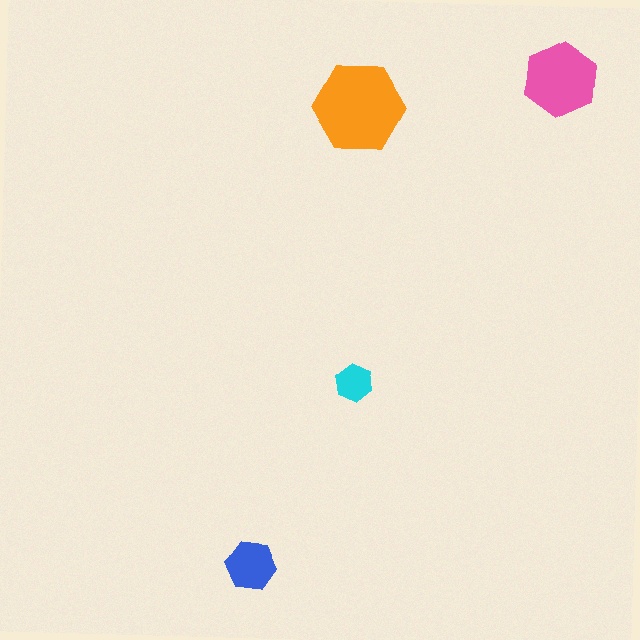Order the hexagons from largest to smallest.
the orange one, the pink one, the blue one, the cyan one.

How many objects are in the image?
There are 4 objects in the image.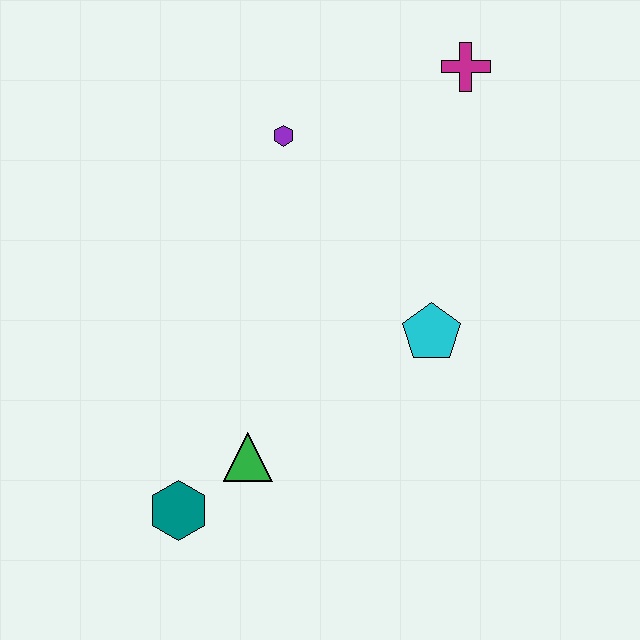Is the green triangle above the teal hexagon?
Yes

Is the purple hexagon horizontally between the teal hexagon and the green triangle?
No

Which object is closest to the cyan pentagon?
The green triangle is closest to the cyan pentagon.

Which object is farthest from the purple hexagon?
The teal hexagon is farthest from the purple hexagon.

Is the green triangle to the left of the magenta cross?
Yes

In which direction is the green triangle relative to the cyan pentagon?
The green triangle is to the left of the cyan pentagon.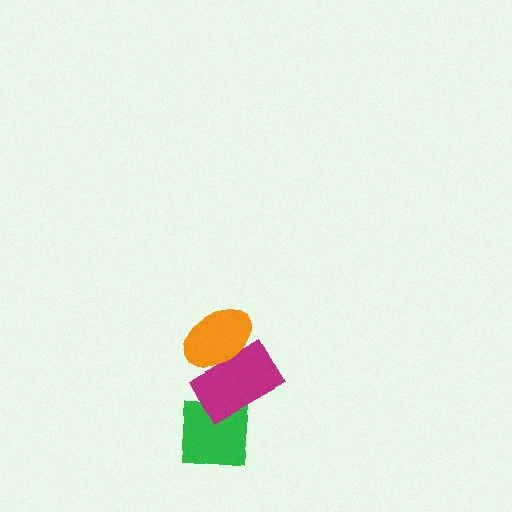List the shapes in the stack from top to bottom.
From top to bottom: the orange ellipse, the magenta rectangle, the green square.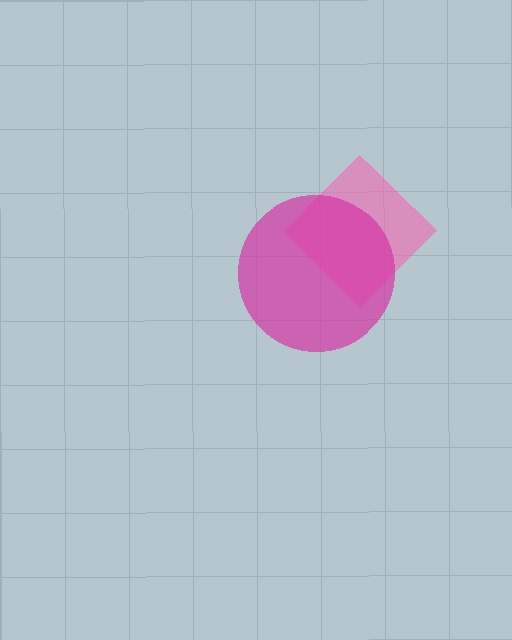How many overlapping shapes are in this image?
There are 2 overlapping shapes in the image.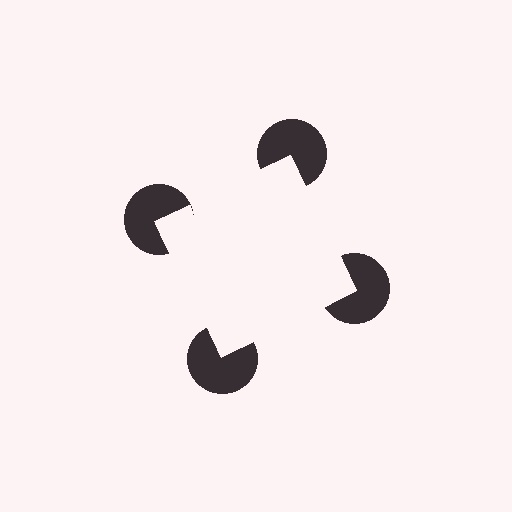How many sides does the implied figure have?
4 sides.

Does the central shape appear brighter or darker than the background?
It typically appears slightly brighter than the background, even though no actual brightness change is drawn.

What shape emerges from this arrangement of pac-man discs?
An illusory square — its edges are inferred from the aligned wedge cuts in the pac-man discs, not physically drawn.